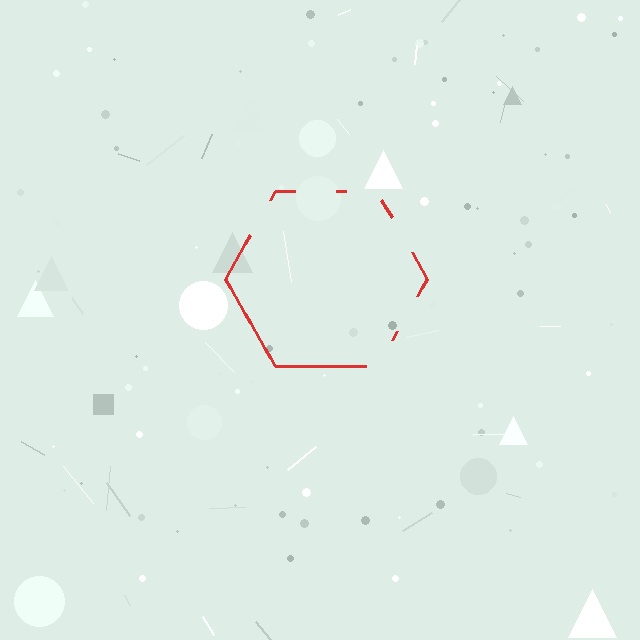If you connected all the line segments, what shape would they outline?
They would outline a hexagon.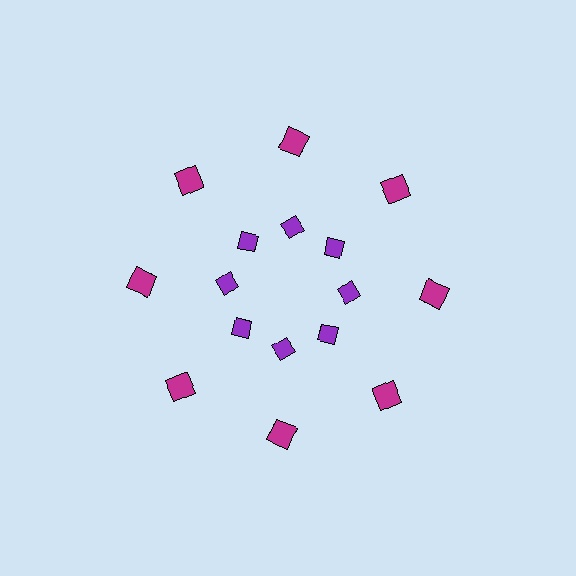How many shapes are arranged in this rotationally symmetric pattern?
There are 16 shapes, arranged in 8 groups of 2.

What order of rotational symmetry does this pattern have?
This pattern has 8-fold rotational symmetry.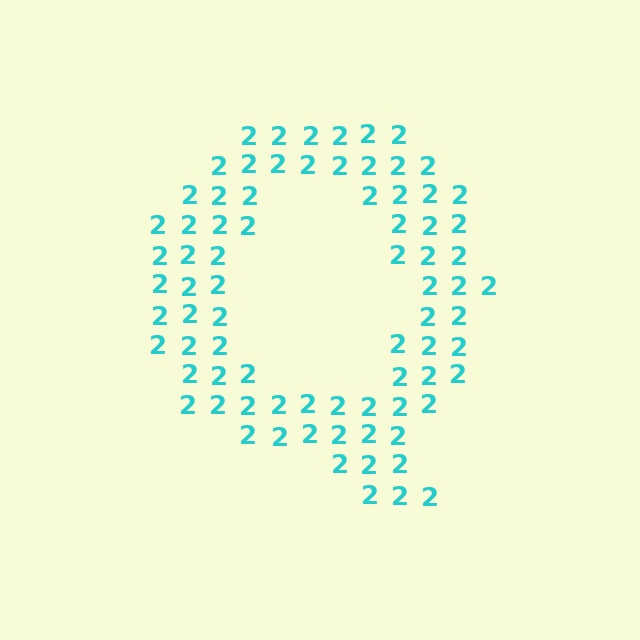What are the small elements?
The small elements are digit 2's.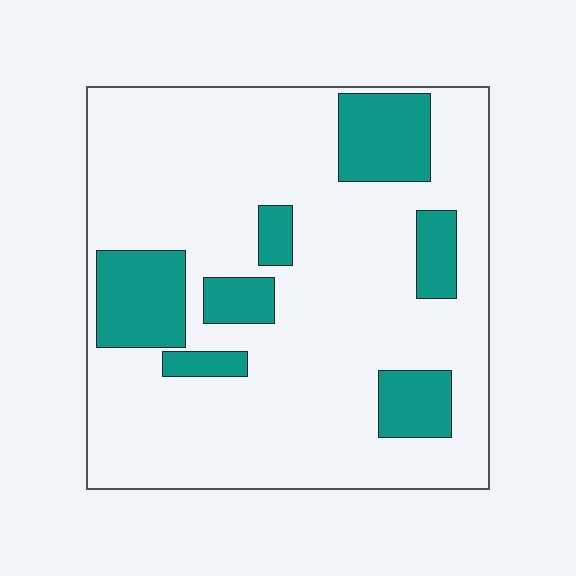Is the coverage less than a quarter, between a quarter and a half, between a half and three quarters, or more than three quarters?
Less than a quarter.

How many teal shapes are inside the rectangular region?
7.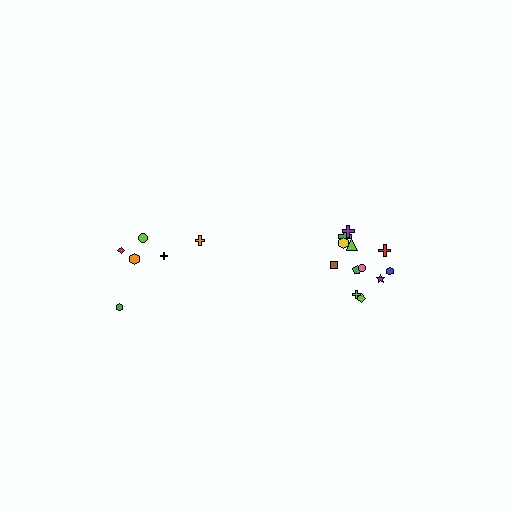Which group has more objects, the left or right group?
The right group.